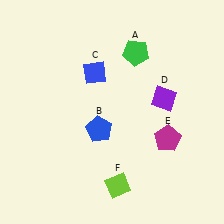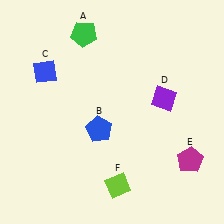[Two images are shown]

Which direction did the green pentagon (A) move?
The green pentagon (A) moved left.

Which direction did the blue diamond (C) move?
The blue diamond (C) moved left.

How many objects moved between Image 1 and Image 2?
3 objects moved between the two images.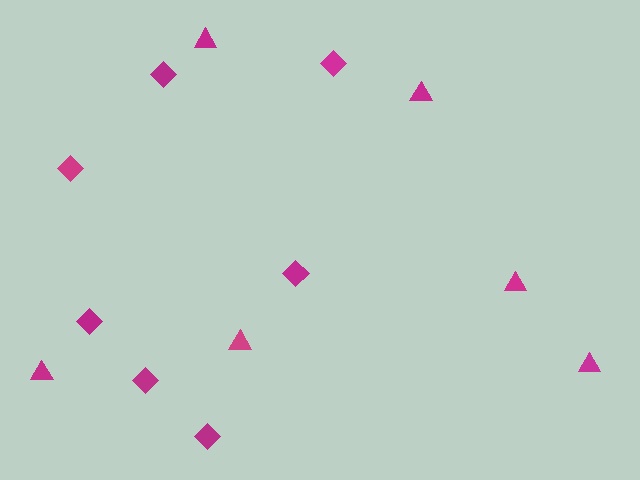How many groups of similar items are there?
There are 2 groups: one group of triangles (6) and one group of diamonds (7).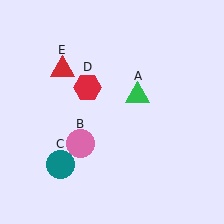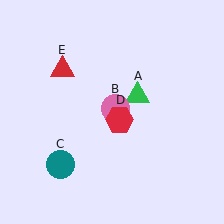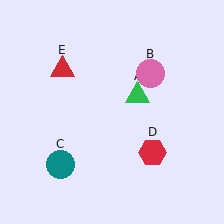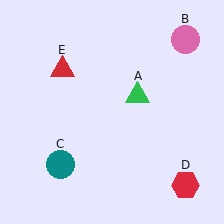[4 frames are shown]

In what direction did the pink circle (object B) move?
The pink circle (object B) moved up and to the right.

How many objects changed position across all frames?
2 objects changed position: pink circle (object B), red hexagon (object D).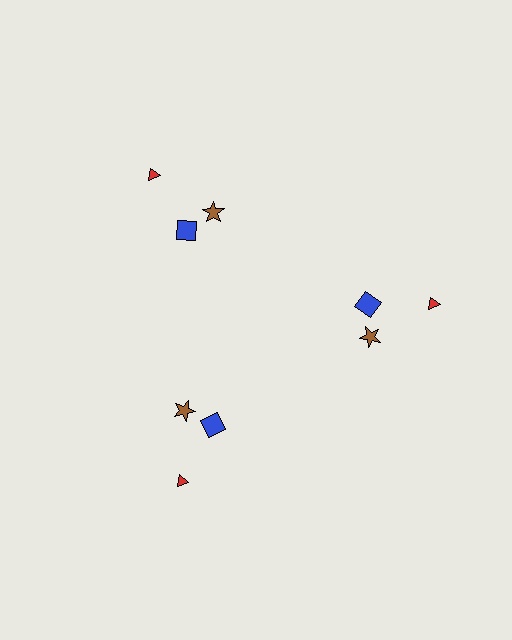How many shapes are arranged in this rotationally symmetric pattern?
There are 9 shapes, arranged in 3 groups of 3.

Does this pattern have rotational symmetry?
Yes, this pattern has 3-fold rotational symmetry. It looks the same after rotating 120 degrees around the center.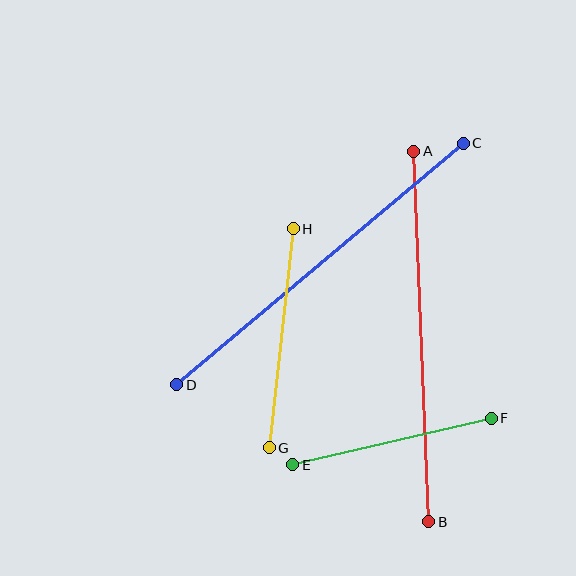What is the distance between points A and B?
The distance is approximately 371 pixels.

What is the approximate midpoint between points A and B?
The midpoint is at approximately (421, 337) pixels.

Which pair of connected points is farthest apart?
Points C and D are farthest apart.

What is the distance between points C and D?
The distance is approximately 375 pixels.